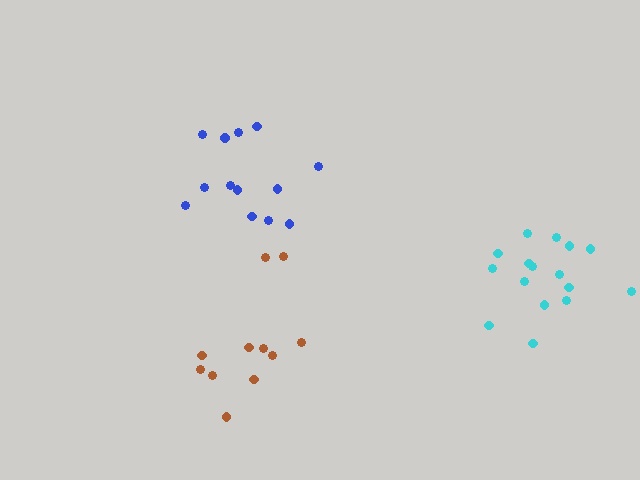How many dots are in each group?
Group 1: 13 dots, Group 2: 16 dots, Group 3: 11 dots (40 total).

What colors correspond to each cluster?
The clusters are colored: blue, cyan, brown.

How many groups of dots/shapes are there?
There are 3 groups.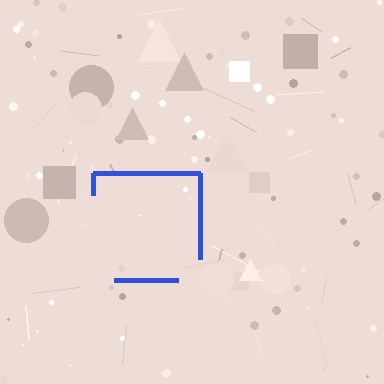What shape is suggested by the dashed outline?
The dashed outline suggests a square.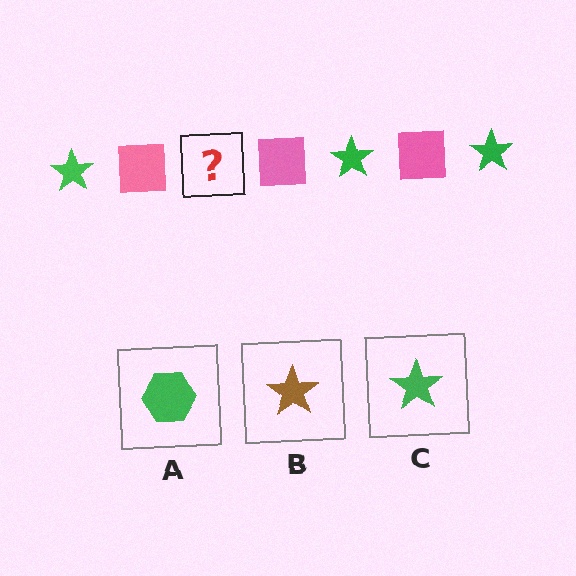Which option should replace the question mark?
Option C.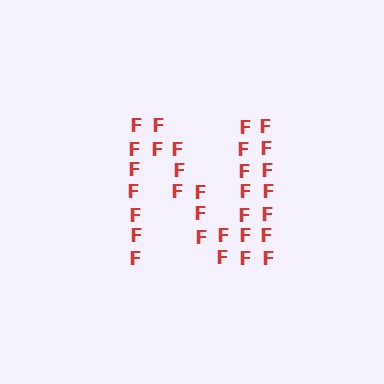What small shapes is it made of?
It is made of small letter F's.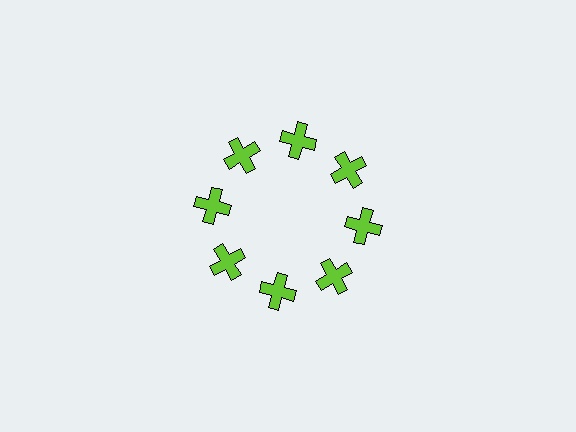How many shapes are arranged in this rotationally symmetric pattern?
There are 8 shapes, arranged in 8 groups of 1.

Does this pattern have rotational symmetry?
Yes, this pattern has 8-fold rotational symmetry. It looks the same after rotating 45 degrees around the center.